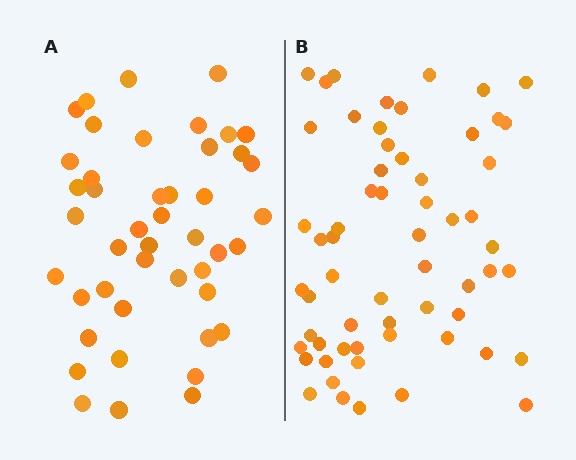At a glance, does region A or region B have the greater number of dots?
Region B (the right region) has more dots.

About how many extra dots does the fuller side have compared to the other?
Region B has approximately 15 more dots than region A.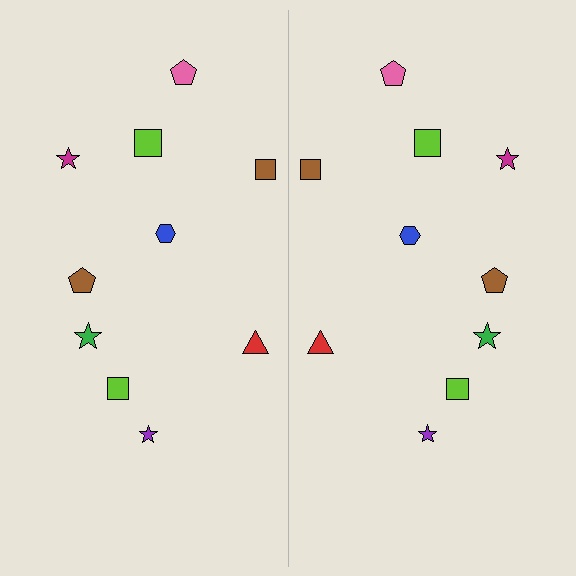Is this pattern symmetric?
Yes, this pattern has bilateral (reflection) symmetry.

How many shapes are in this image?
There are 20 shapes in this image.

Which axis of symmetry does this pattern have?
The pattern has a vertical axis of symmetry running through the center of the image.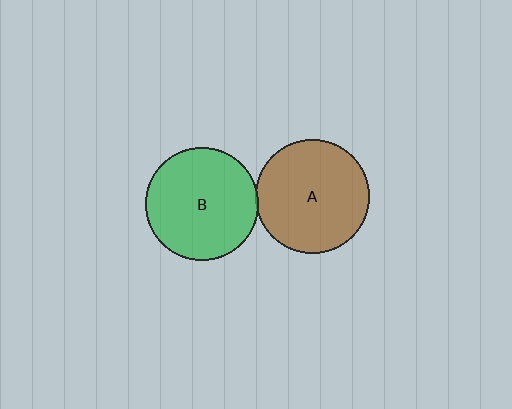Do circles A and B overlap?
Yes.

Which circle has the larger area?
Circle A (brown).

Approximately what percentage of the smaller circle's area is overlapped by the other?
Approximately 5%.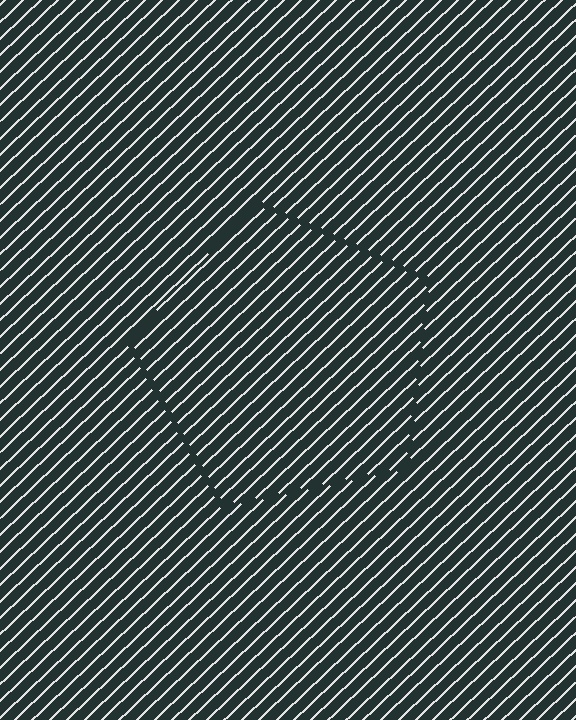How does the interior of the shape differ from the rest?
The interior of the shape contains the same grating, shifted by half a period — the contour is defined by the phase discontinuity where line-ends from the inner and outer gratings abut.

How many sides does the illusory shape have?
5 sides — the line-ends trace a pentagon.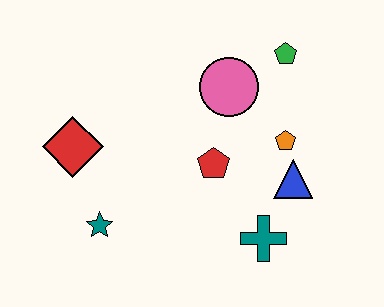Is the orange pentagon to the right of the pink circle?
Yes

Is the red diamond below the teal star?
No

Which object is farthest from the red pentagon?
The red diamond is farthest from the red pentagon.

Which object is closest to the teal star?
The red diamond is closest to the teal star.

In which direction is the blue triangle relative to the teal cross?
The blue triangle is above the teal cross.